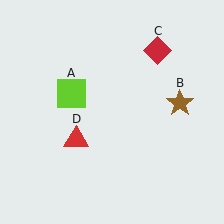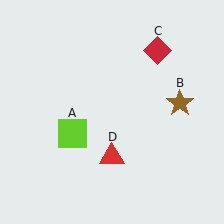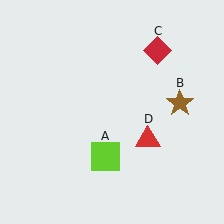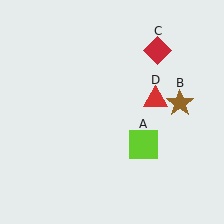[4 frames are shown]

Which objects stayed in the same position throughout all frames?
Brown star (object B) and red diamond (object C) remained stationary.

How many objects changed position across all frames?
2 objects changed position: lime square (object A), red triangle (object D).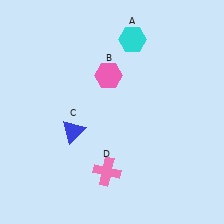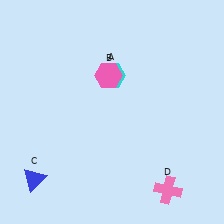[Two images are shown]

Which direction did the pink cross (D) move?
The pink cross (D) moved right.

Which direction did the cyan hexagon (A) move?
The cyan hexagon (A) moved down.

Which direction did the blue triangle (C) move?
The blue triangle (C) moved down.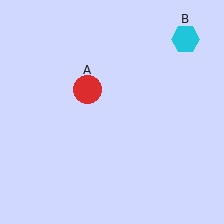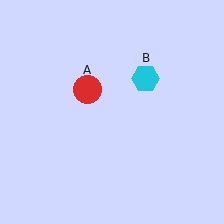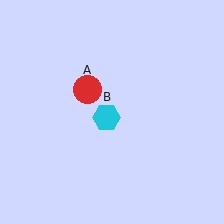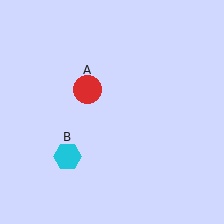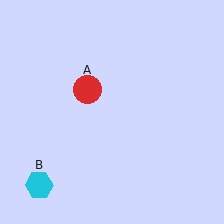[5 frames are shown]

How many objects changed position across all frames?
1 object changed position: cyan hexagon (object B).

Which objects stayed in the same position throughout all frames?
Red circle (object A) remained stationary.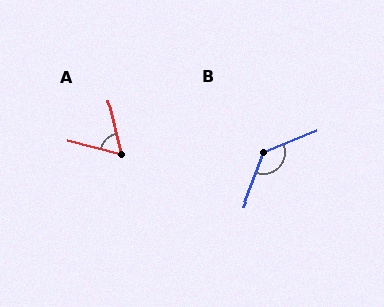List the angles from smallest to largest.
A (63°), B (133°).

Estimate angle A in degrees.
Approximately 63 degrees.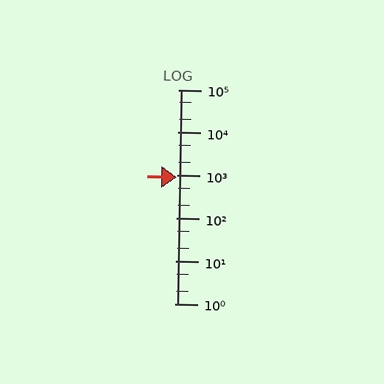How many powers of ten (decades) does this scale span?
The scale spans 5 decades, from 1 to 100000.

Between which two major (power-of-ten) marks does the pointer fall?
The pointer is between 100 and 1000.